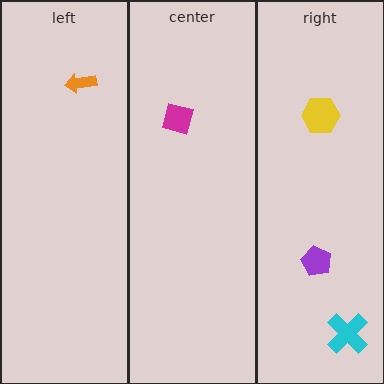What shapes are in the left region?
The orange arrow.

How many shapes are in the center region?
1.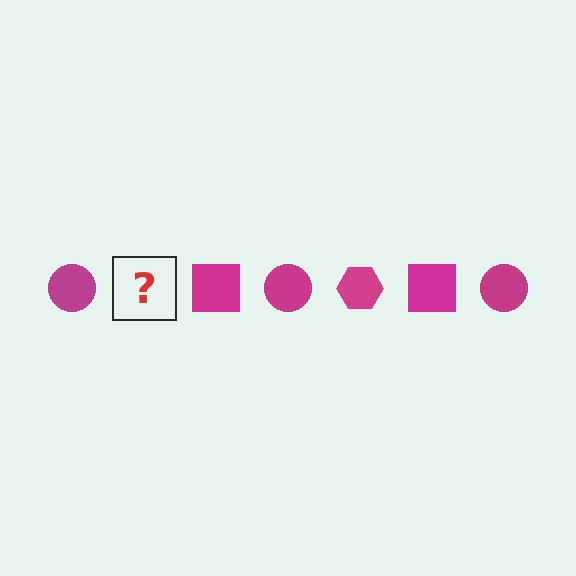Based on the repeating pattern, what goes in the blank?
The blank should be a magenta hexagon.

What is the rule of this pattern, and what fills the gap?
The rule is that the pattern cycles through circle, hexagon, square shapes in magenta. The gap should be filled with a magenta hexagon.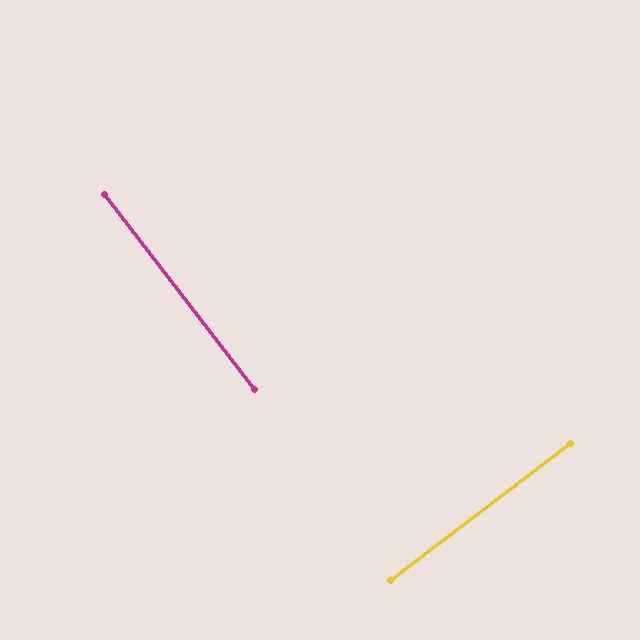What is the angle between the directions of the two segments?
Approximately 90 degrees.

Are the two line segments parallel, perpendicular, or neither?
Perpendicular — they meet at approximately 90°.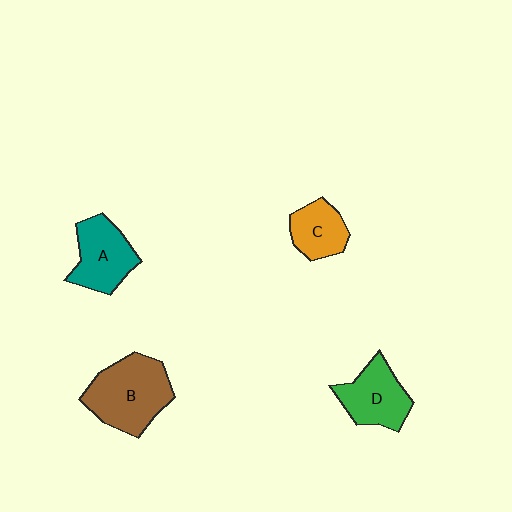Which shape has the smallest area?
Shape C (orange).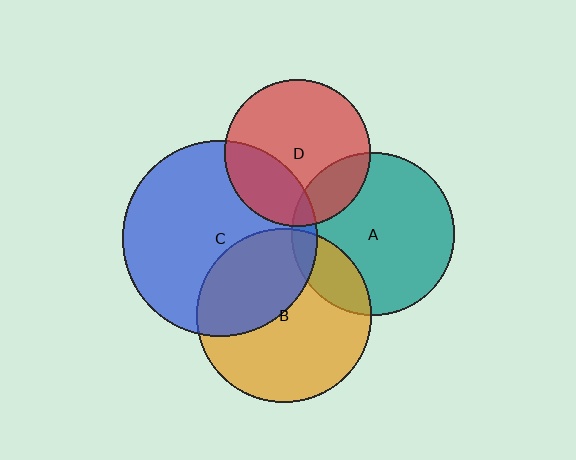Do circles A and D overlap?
Yes.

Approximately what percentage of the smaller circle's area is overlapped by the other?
Approximately 20%.